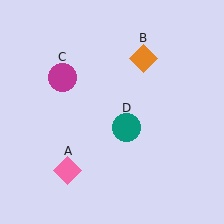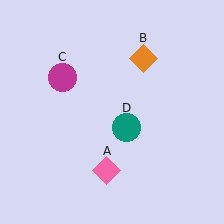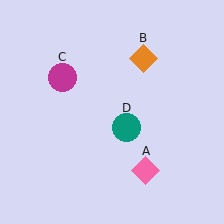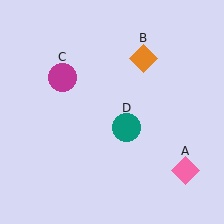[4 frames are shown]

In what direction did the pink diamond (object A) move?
The pink diamond (object A) moved right.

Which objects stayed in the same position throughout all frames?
Orange diamond (object B) and magenta circle (object C) and teal circle (object D) remained stationary.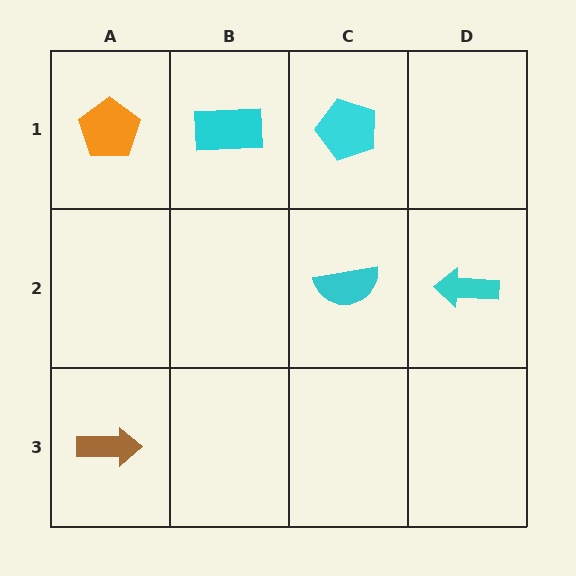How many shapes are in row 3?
1 shape.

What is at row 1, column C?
A cyan pentagon.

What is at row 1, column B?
A cyan rectangle.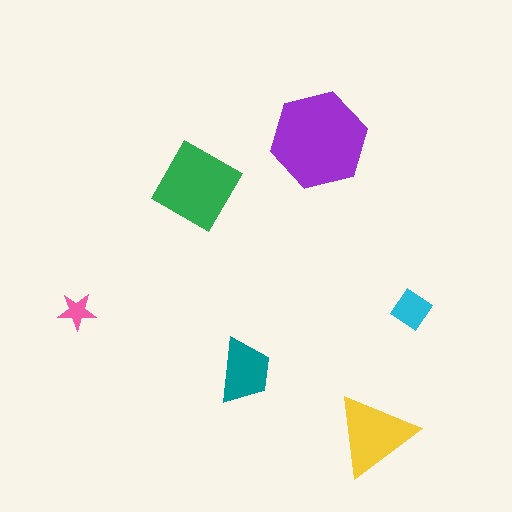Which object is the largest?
The purple hexagon.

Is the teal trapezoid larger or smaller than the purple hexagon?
Smaller.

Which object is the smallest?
The pink star.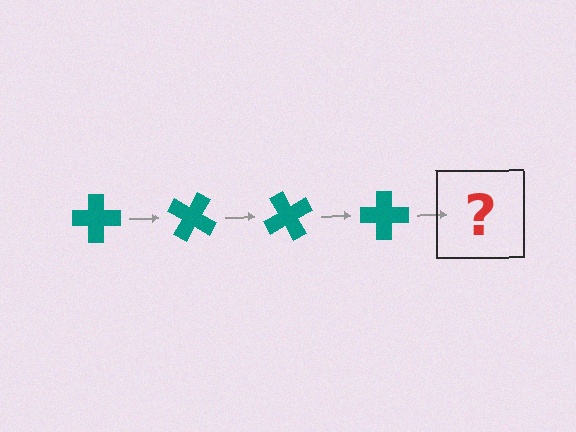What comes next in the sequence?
The next element should be a teal cross rotated 120 degrees.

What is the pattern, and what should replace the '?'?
The pattern is that the cross rotates 30 degrees each step. The '?' should be a teal cross rotated 120 degrees.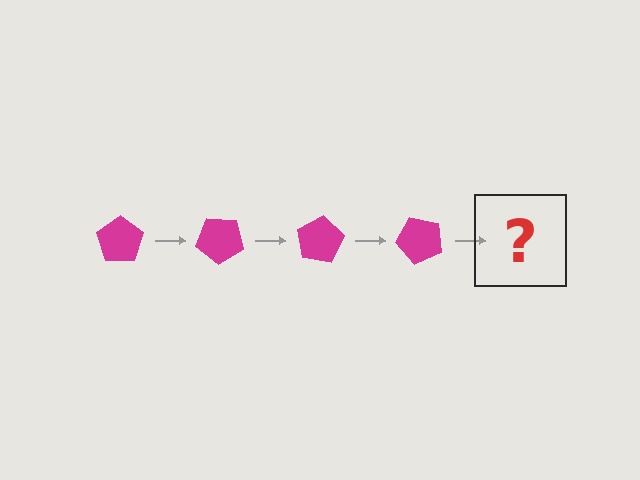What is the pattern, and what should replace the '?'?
The pattern is that the pentagon rotates 40 degrees each step. The '?' should be a magenta pentagon rotated 160 degrees.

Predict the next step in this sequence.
The next step is a magenta pentagon rotated 160 degrees.